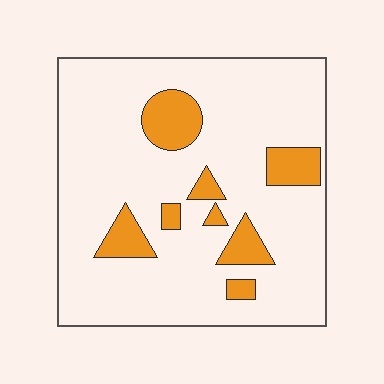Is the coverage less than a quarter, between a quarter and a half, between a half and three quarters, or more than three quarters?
Less than a quarter.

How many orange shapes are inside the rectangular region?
8.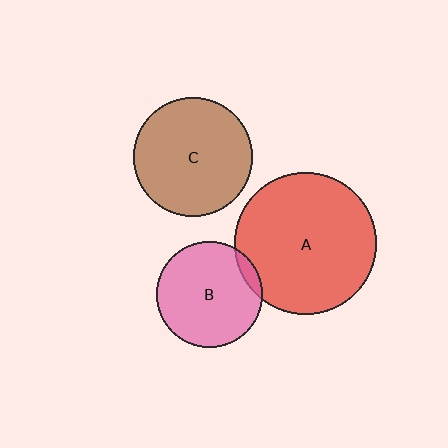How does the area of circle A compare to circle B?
Approximately 1.8 times.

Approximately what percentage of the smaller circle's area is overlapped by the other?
Approximately 5%.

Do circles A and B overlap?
Yes.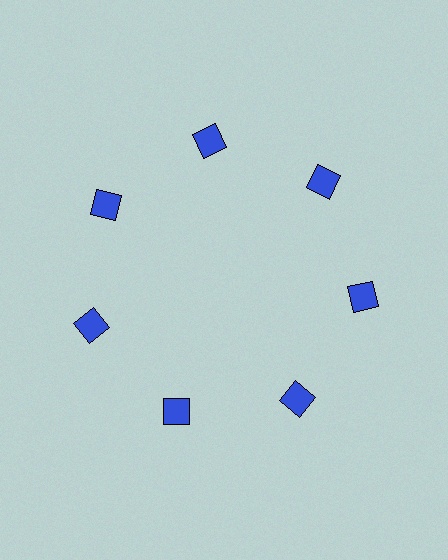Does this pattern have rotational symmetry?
Yes, this pattern has 7-fold rotational symmetry. It looks the same after rotating 51 degrees around the center.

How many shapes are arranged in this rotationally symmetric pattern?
There are 7 shapes, arranged in 7 groups of 1.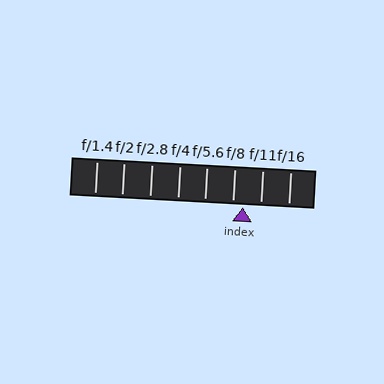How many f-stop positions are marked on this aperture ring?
There are 8 f-stop positions marked.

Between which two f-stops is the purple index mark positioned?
The index mark is between f/8 and f/11.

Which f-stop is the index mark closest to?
The index mark is closest to f/8.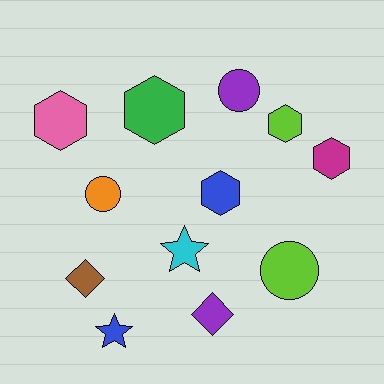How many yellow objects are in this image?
There are no yellow objects.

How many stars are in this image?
There are 2 stars.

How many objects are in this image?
There are 12 objects.